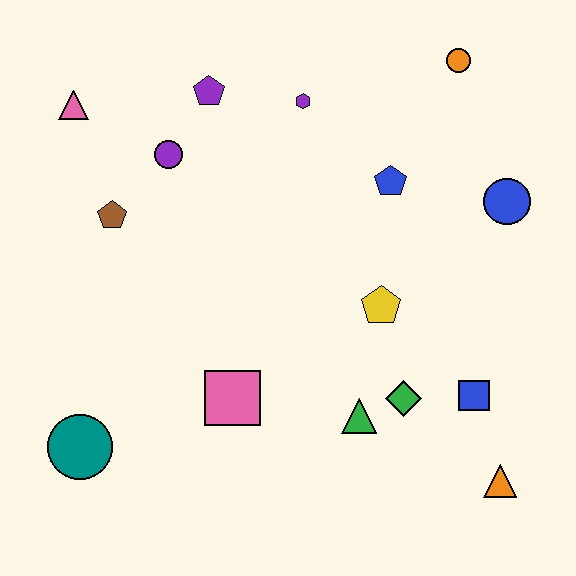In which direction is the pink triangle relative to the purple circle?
The pink triangle is to the left of the purple circle.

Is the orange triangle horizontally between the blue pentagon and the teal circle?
No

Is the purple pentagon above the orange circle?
No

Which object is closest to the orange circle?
The blue pentagon is closest to the orange circle.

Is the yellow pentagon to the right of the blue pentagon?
No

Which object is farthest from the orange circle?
The teal circle is farthest from the orange circle.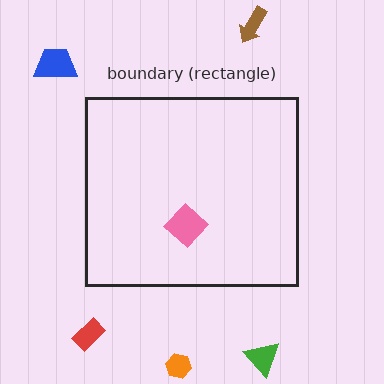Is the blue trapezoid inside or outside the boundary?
Outside.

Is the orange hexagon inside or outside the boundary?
Outside.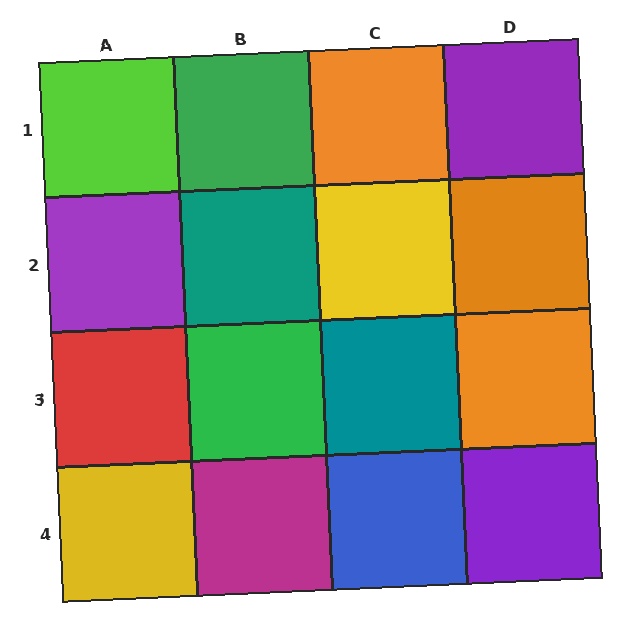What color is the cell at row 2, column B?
Teal.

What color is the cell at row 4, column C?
Blue.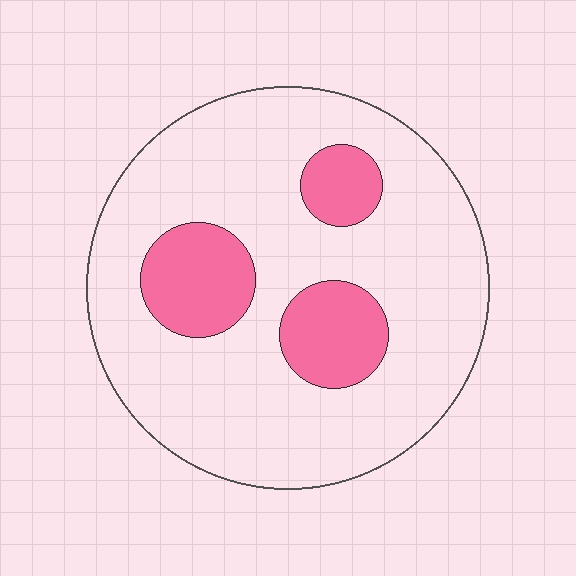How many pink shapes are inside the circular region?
3.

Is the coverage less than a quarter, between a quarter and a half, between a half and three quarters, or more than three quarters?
Less than a quarter.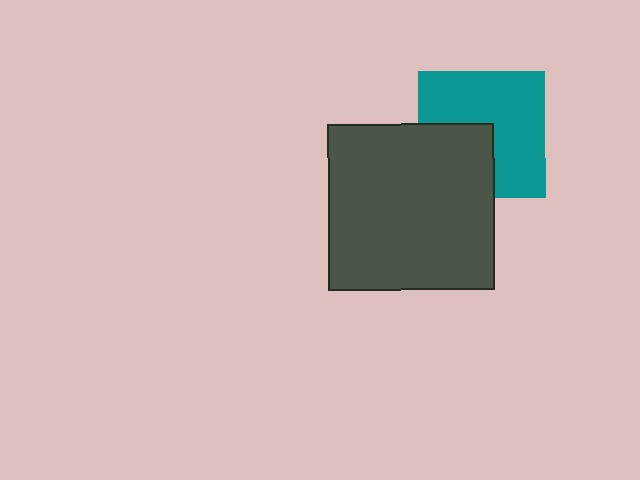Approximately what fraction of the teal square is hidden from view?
Roughly 36% of the teal square is hidden behind the dark gray square.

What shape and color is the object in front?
The object in front is a dark gray square.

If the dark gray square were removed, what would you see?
You would see the complete teal square.